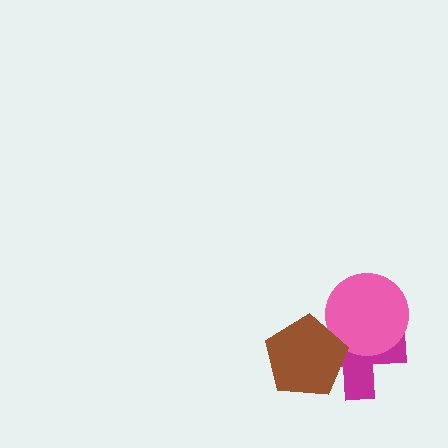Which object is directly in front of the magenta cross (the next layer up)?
The pink circle is directly in front of the magenta cross.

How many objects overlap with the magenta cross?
2 objects overlap with the magenta cross.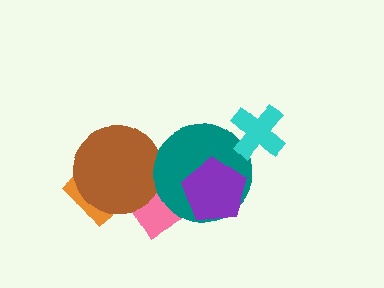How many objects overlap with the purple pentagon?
2 objects overlap with the purple pentagon.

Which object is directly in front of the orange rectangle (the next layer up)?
The pink rectangle is directly in front of the orange rectangle.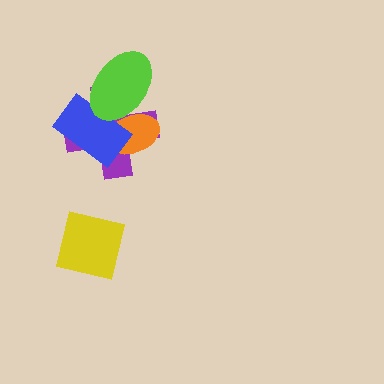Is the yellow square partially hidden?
No, no other shape covers it.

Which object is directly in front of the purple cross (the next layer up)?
The orange ellipse is directly in front of the purple cross.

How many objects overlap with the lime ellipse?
3 objects overlap with the lime ellipse.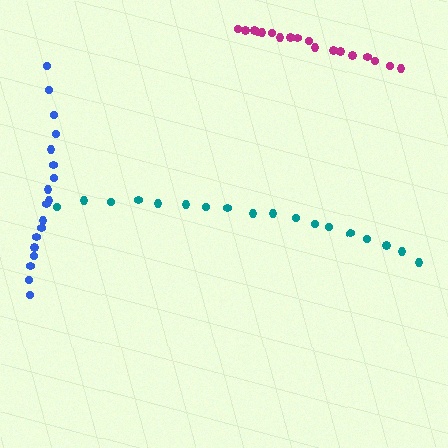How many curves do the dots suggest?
There are 3 distinct paths.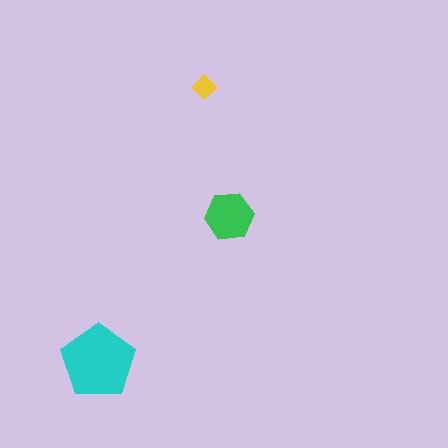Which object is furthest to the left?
The cyan pentagon is leftmost.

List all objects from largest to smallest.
The cyan pentagon, the green hexagon, the yellow diamond.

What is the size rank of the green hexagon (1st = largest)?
2nd.